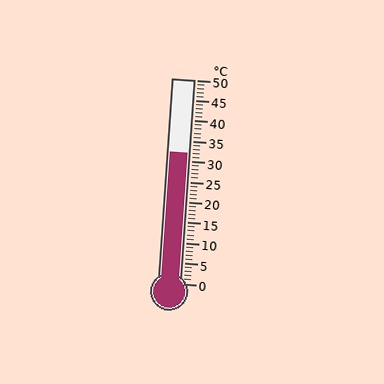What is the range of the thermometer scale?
The thermometer scale ranges from 0°C to 50°C.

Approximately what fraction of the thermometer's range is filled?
The thermometer is filled to approximately 65% of its range.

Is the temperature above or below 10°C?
The temperature is above 10°C.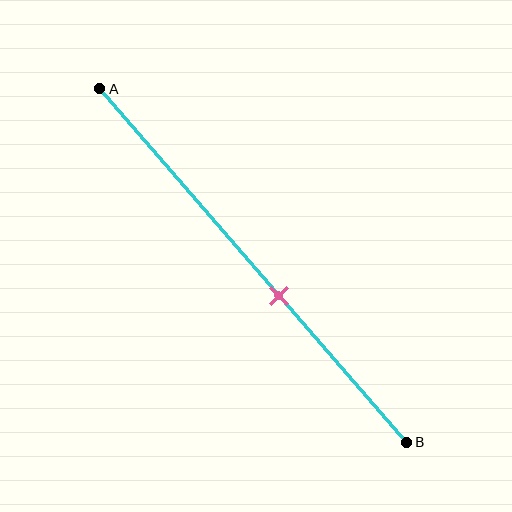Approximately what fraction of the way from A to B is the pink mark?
The pink mark is approximately 60% of the way from A to B.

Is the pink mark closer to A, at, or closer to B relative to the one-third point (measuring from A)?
The pink mark is closer to point B than the one-third point of segment AB.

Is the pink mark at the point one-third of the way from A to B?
No, the mark is at about 60% from A, not at the 33% one-third point.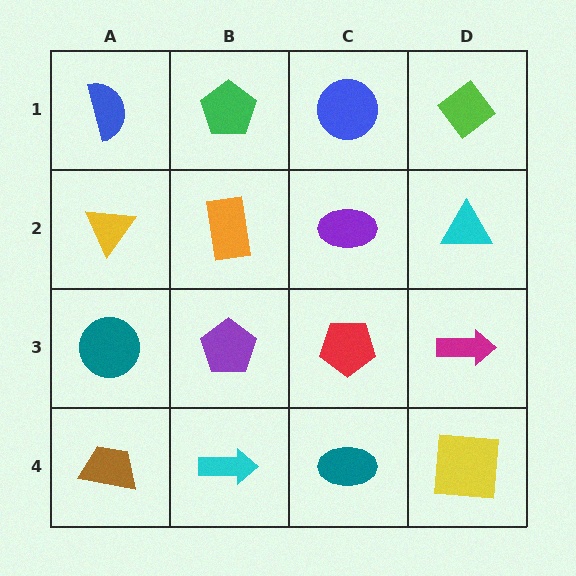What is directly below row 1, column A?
A yellow triangle.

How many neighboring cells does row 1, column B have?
3.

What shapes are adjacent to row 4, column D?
A magenta arrow (row 3, column D), a teal ellipse (row 4, column C).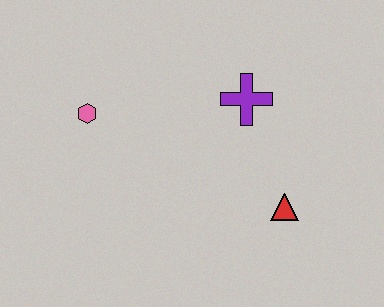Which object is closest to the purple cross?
The red triangle is closest to the purple cross.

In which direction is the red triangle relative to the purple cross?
The red triangle is below the purple cross.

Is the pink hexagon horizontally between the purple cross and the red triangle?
No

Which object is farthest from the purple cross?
The pink hexagon is farthest from the purple cross.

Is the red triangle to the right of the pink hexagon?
Yes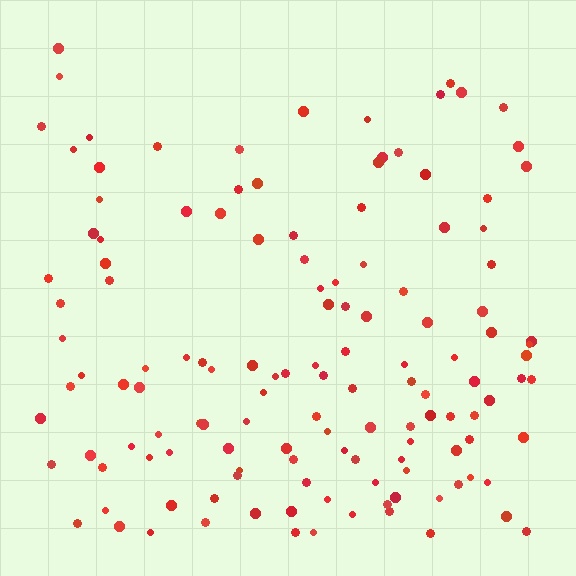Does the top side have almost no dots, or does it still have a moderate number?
Still a moderate number, just noticeably fewer than the bottom.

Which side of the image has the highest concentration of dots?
The bottom.